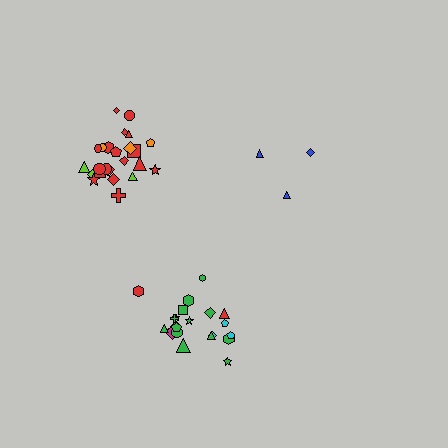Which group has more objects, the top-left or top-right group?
The top-left group.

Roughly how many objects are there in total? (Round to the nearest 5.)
Roughly 50 objects in total.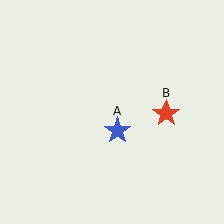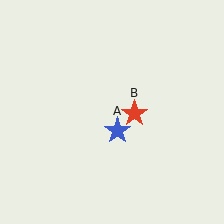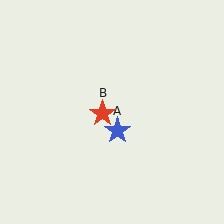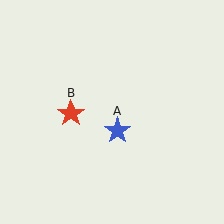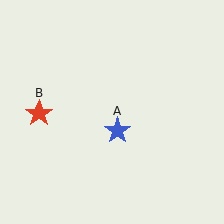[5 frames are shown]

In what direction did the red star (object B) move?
The red star (object B) moved left.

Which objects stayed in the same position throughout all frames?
Blue star (object A) remained stationary.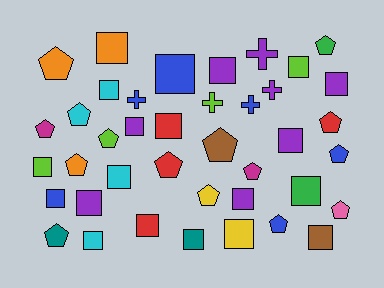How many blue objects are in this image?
There are 6 blue objects.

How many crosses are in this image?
There are 5 crosses.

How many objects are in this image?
There are 40 objects.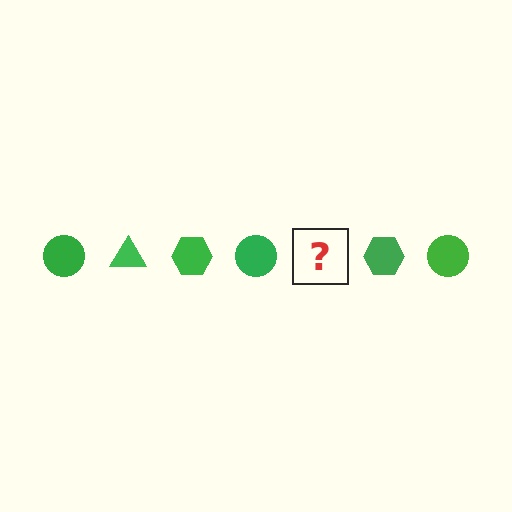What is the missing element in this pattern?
The missing element is a green triangle.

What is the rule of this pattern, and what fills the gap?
The rule is that the pattern cycles through circle, triangle, hexagon shapes in green. The gap should be filled with a green triangle.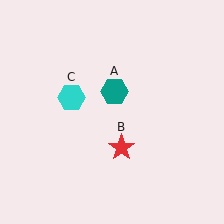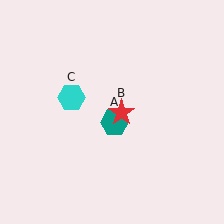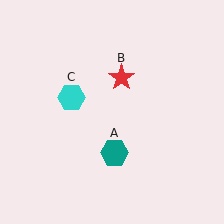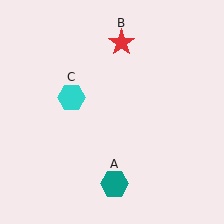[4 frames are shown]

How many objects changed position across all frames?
2 objects changed position: teal hexagon (object A), red star (object B).